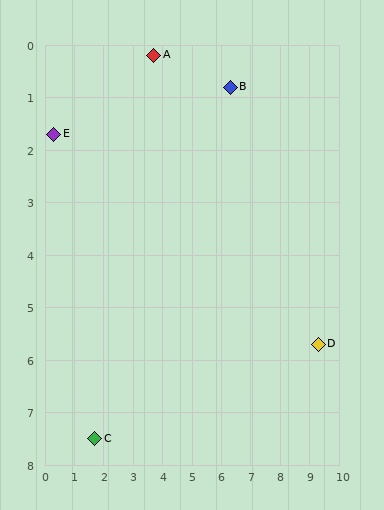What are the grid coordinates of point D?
Point D is at approximately (9.3, 5.7).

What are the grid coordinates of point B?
Point B is at approximately (6.3, 0.8).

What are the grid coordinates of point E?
Point E is at approximately (0.3, 1.7).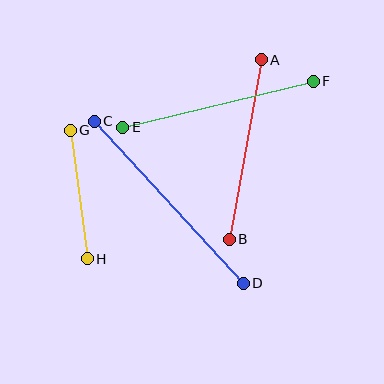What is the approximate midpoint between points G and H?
The midpoint is at approximately (79, 195) pixels.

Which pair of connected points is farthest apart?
Points C and D are farthest apart.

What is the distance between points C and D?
The distance is approximately 220 pixels.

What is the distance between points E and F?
The distance is approximately 196 pixels.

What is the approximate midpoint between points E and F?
The midpoint is at approximately (218, 104) pixels.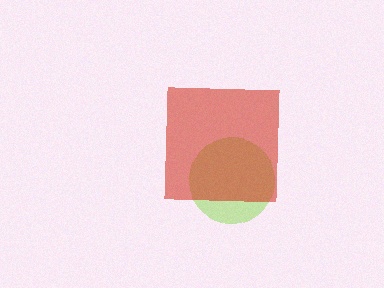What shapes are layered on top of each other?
The layered shapes are: a lime circle, a red square.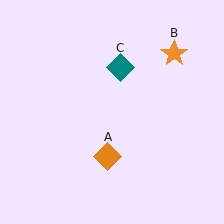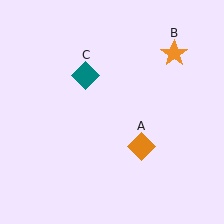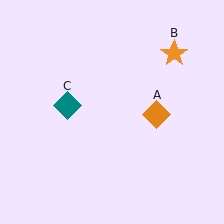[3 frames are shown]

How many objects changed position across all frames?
2 objects changed position: orange diamond (object A), teal diamond (object C).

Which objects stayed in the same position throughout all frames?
Orange star (object B) remained stationary.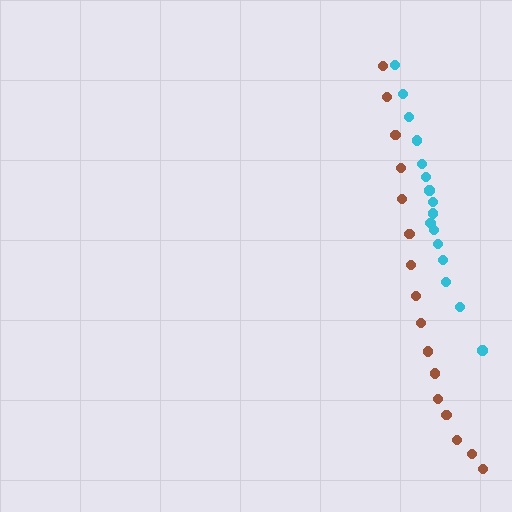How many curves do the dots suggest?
There are 2 distinct paths.